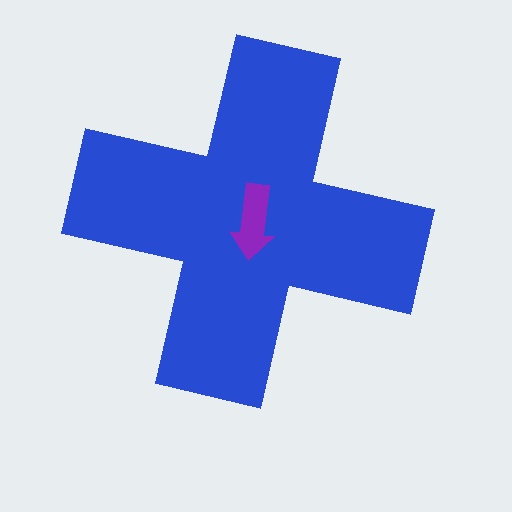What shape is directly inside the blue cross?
The purple arrow.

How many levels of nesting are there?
2.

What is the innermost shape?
The purple arrow.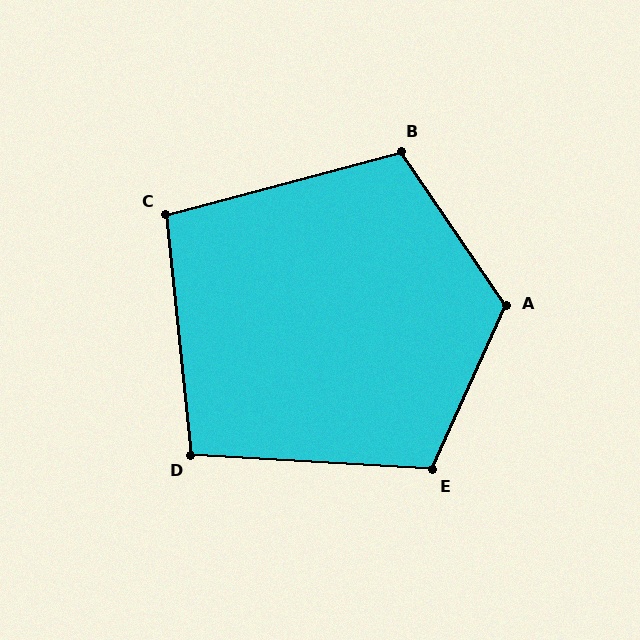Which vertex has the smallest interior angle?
C, at approximately 99 degrees.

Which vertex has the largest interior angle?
A, at approximately 121 degrees.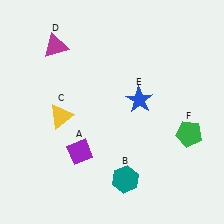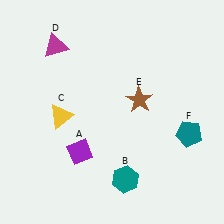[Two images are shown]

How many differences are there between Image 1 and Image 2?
There are 2 differences between the two images.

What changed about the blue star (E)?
In Image 1, E is blue. In Image 2, it changed to brown.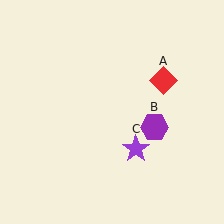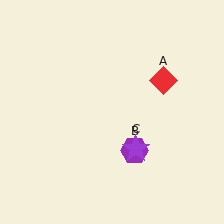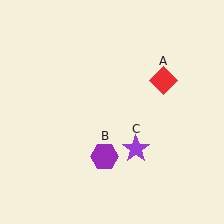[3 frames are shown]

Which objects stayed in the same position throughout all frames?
Red diamond (object A) and purple star (object C) remained stationary.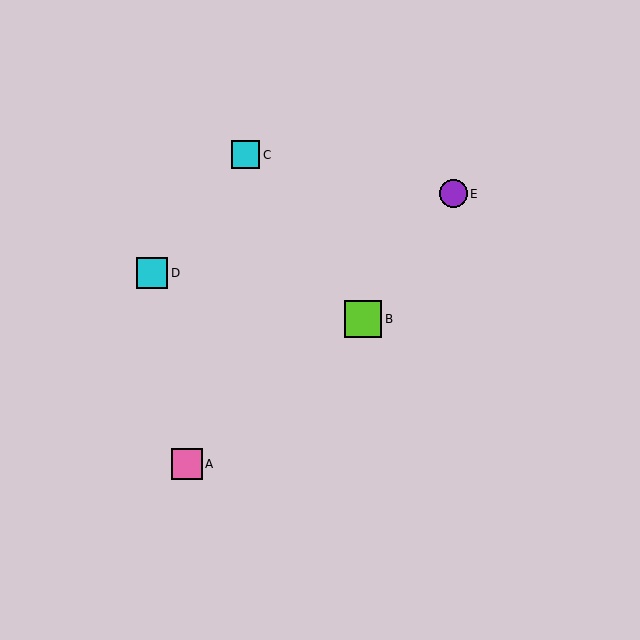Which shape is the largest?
The lime square (labeled B) is the largest.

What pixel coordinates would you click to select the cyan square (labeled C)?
Click at (246, 155) to select the cyan square C.